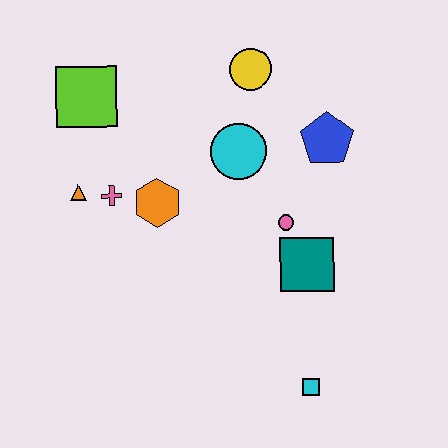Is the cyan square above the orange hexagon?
No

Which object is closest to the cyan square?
The teal square is closest to the cyan square.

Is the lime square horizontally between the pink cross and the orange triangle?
Yes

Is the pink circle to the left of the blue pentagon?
Yes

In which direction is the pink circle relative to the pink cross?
The pink circle is to the right of the pink cross.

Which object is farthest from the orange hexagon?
The cyan square is farthest from the orange hexagon.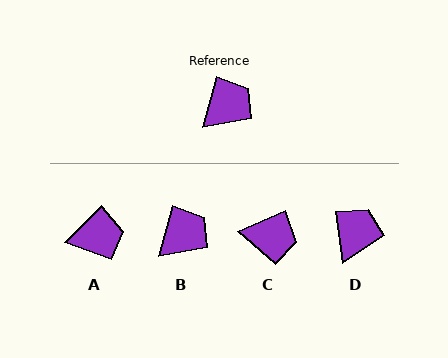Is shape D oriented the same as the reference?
No, it is off by about 24 degrees.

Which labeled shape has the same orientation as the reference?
B.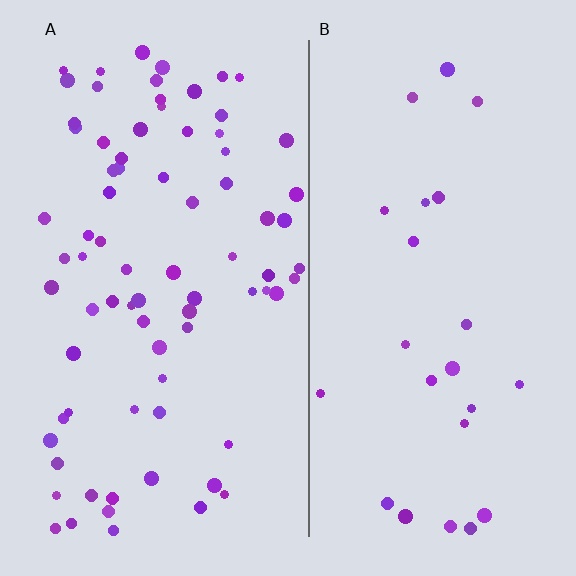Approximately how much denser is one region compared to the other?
Approximately 3.2× — region A over region B.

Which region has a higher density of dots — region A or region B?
A (the left).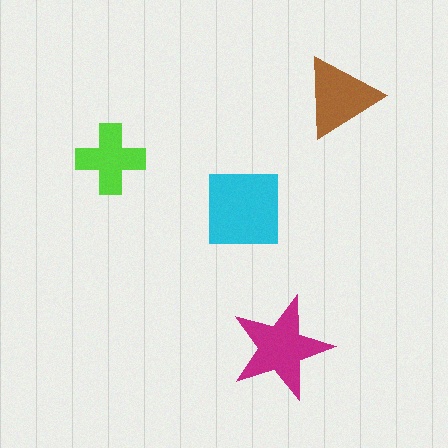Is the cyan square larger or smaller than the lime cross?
Larger.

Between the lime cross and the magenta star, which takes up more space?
The magenta star.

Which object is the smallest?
The lime cross.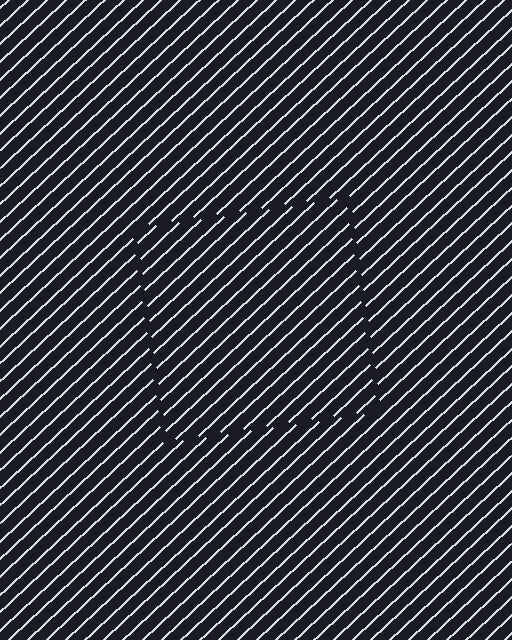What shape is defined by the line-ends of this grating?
An illusory square. The interior of the shape contains the same grating, shifted by half a period — the contour is defined by the phase discontinuity where line-ends from the inner and outer gratings abut.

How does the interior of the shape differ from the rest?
The interior of the shape contains the same grating, shifted by half a period — the contour is defined by the phase discontinuity where line-ends from the inner and outer gratings abut.